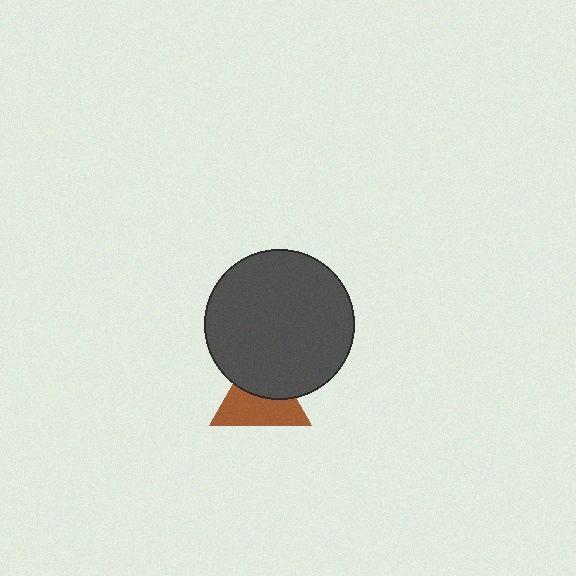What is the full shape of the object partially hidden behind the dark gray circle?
The partially hidden object is a brown triangle.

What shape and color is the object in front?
The object in front is a dark gray circle.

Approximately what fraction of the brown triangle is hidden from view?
Roughly 44% of the brown triangle is hidden behind the dark gray circle.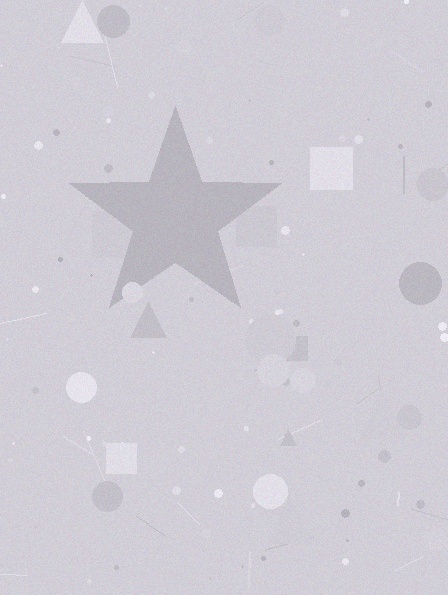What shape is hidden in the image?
A star is hidden in the image.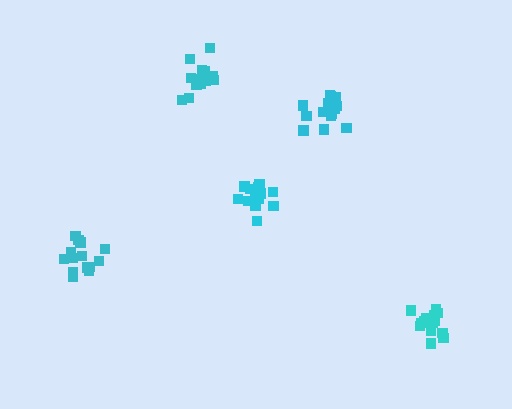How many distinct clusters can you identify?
There are 5 distinct clusters.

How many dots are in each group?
Group 1: 14 dots, Group 2: 14 dots, Group 3: 13 dots, Group 4: 15 dots, Group 5: 17 dots (73 total).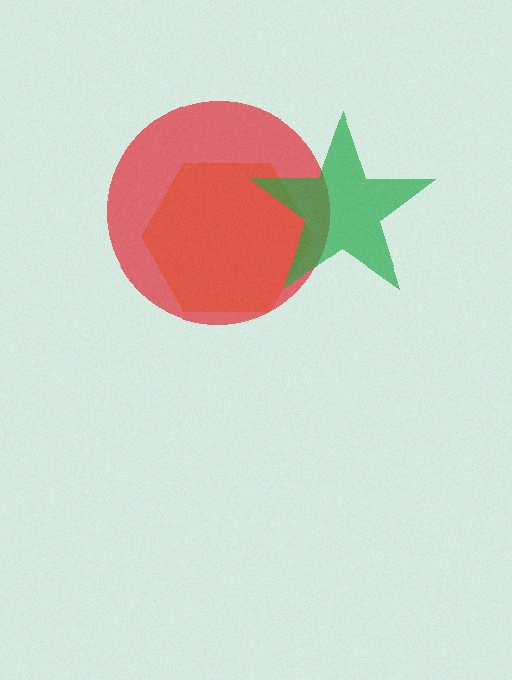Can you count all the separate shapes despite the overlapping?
Yes, there are 3 separate shapes.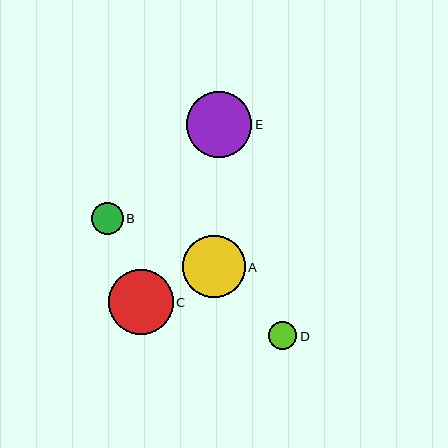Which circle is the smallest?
Circle D is the smallest with a size of approximately 29 pixels.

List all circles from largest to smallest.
From largest to smallest: E, C, A, B, D.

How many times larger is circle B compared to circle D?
Circle B is approximately 1.1 times the size of circle D.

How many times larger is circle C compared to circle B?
Circle C is approximately 2.0 times the size of circle B.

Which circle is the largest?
Circle E is the largest with a size of approximately 66 pixels.